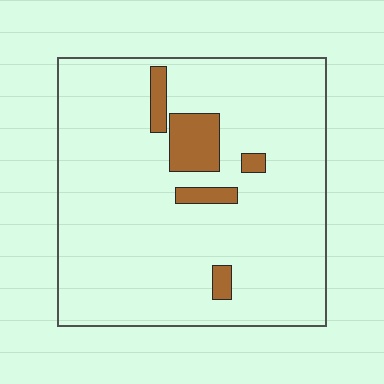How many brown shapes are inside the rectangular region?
5.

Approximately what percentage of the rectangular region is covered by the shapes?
Approximately 10%.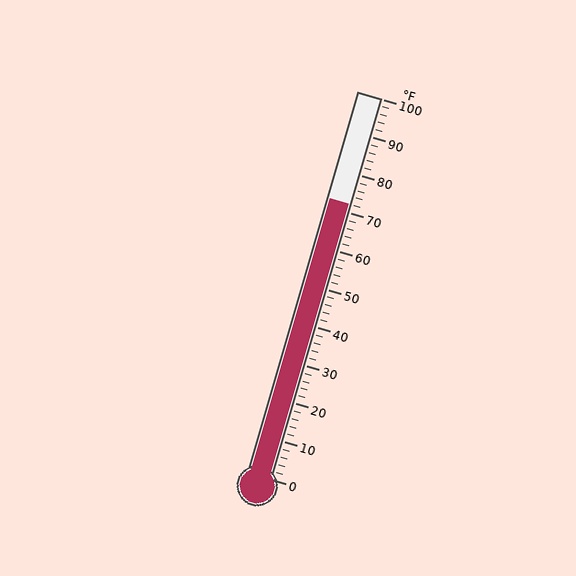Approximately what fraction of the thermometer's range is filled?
The thermometer is filled to approximately 70% of its range.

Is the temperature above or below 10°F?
The temperature is above 10°F.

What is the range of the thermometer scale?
The thermometer scale ranges from 0°F to 100°F.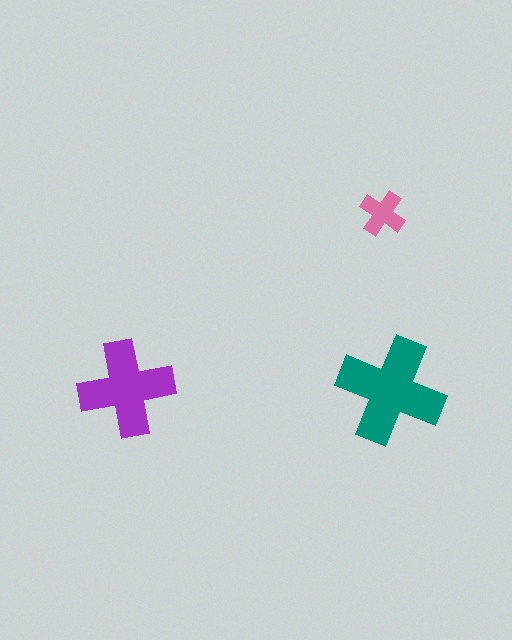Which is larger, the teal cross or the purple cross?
The teal one.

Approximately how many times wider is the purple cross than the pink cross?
About 2 times wider.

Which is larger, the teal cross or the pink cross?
The teal one.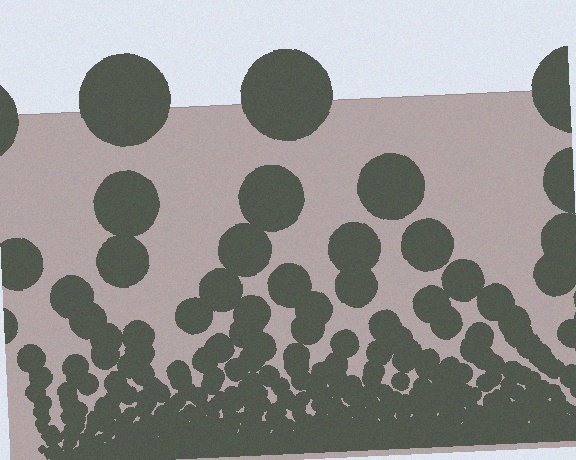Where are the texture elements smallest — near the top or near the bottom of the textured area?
Near the bottom.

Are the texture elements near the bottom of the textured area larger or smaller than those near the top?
Smaller. The gradient is inverted — elements near the bottom are smaller and denser.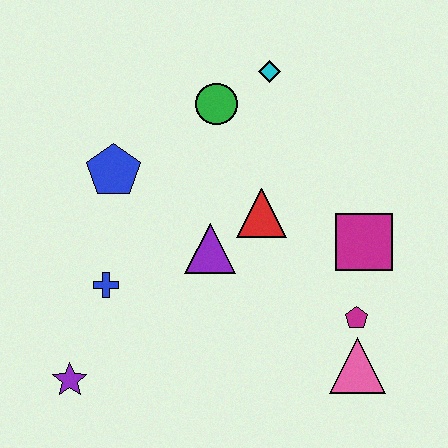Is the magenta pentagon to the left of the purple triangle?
No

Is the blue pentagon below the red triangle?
No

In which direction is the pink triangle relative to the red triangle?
The pink triangle is below the red triangle.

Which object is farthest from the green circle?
The purple star is farthest from the green circle.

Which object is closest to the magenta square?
The magenta pentagon is closest to the magenta square.